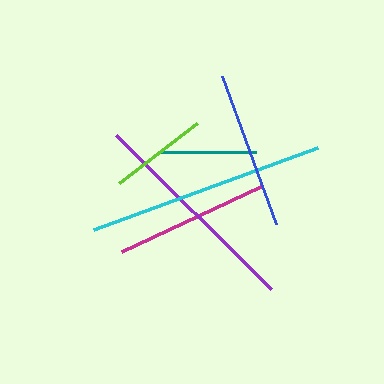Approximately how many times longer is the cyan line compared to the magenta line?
The cyan line is approximately 1.6 times the length of the magenta line.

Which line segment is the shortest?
The teal line is the shortest at approximately 96 pixels.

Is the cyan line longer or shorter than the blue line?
The cyan line is longer than the blue line.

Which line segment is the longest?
The cyan line is the longest at approximately 239 pixels.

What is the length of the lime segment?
The lime segment is approximately 98 pixels long.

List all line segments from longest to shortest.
From longest to shortest: cyan, purple, blue, magenta, lime, teal.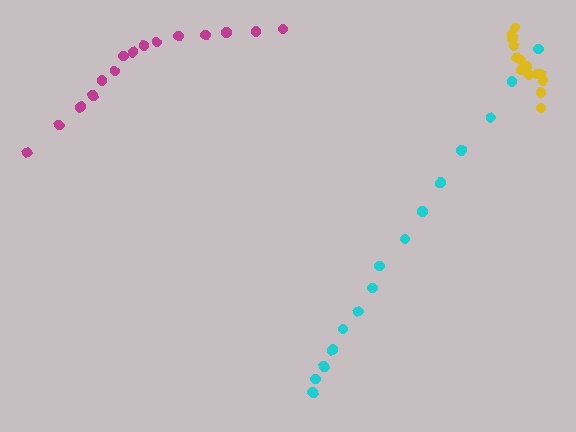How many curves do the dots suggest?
There are 3 distinct paths.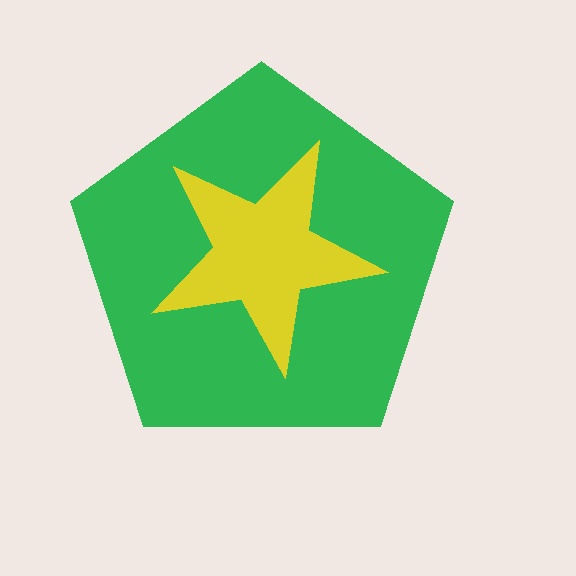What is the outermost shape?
The green pentagon.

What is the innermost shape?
The yellow star.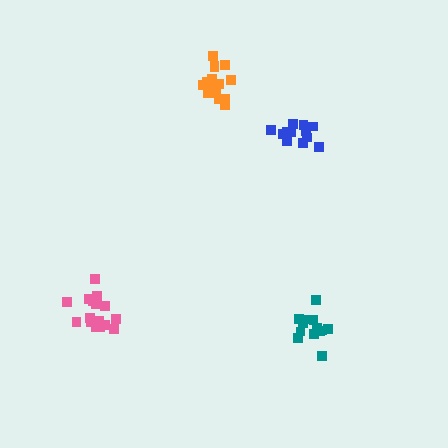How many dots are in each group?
Group 1: 13 dots, Group 2: 15 dots, Group 3: 12 dots, Group 4: 16 dots (56 total).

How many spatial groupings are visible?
There are 4 spatial groupings.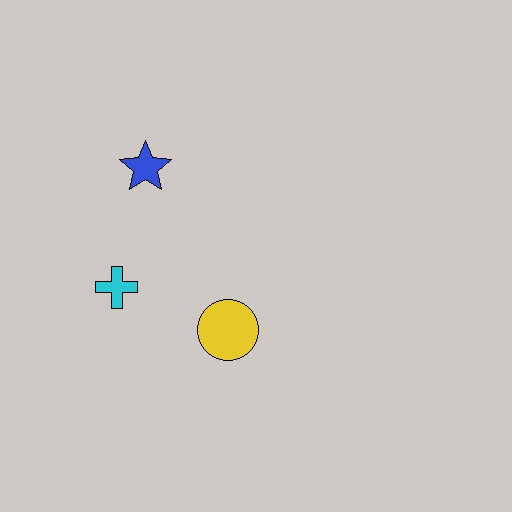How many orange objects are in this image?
There are no orange objects.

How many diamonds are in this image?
There are no diamonds.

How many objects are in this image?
There are 3 objects.